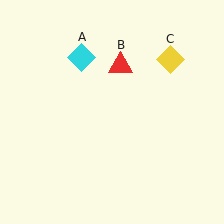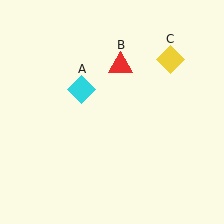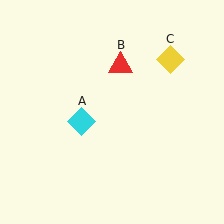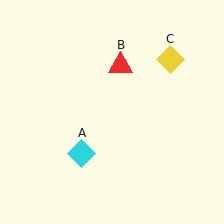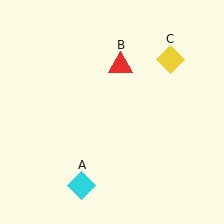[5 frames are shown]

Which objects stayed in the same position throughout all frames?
Red triangle (object B) and yellow diamond (object C) remained stationary.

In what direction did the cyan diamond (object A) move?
The cyan diamond (object A) moved down.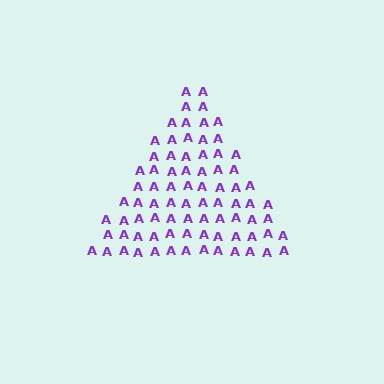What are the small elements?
The small elements are letter A's.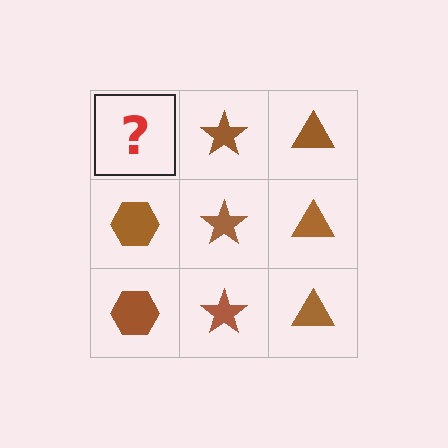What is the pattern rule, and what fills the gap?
The rule is that each column has a consistent shape. The gap should be filled with a brown hexagon.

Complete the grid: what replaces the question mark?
The question mark should be replaced with a brown hexagon.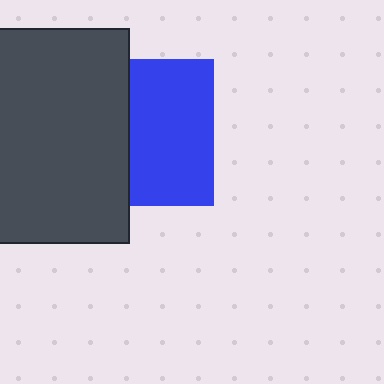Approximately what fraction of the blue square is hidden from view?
Roughly 42% of the blue square is hidden behind the dark gray rectangle.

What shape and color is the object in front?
The object in front is a dark gray rectangle.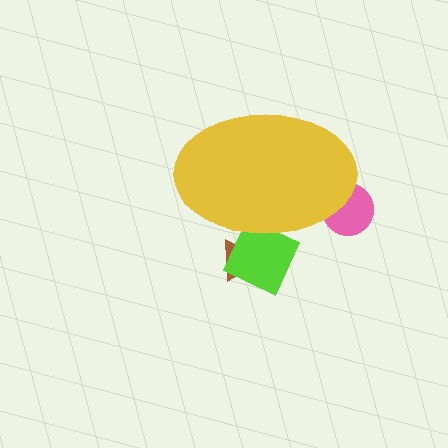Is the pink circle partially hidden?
Yes, the pink circle is partially hidden behind the yellow ellipse.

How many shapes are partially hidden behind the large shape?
3 shapes are partially hidden.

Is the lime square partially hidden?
Yes, the lime square is partially hidden behind the yellow ellipse.